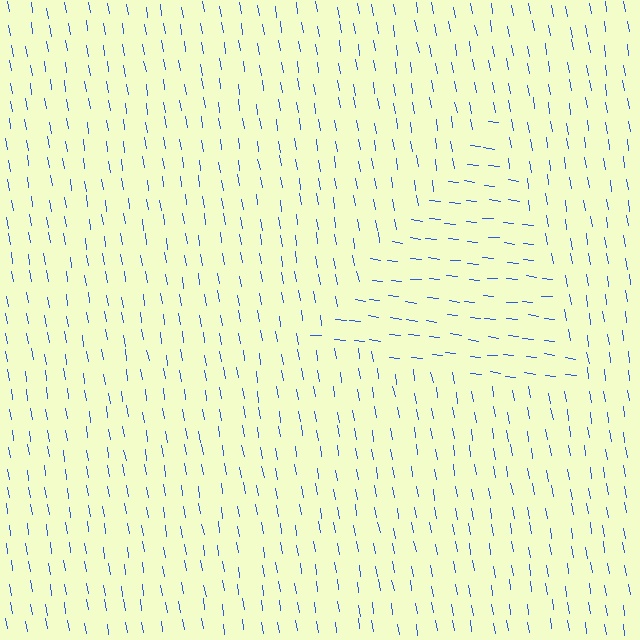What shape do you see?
I see a triangle.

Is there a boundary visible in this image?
Yes, there is a texture boundary formed by a change in line orientation.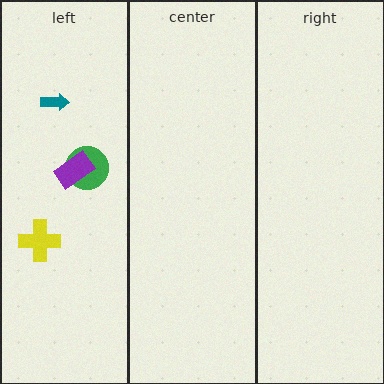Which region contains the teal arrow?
The left region.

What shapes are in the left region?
The green circle, the purple rectangle, the yellow cross, the teal arrow.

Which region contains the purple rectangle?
The left region.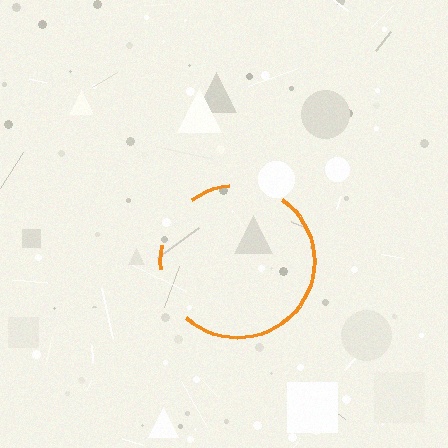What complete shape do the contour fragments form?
The contour fragments form a circle.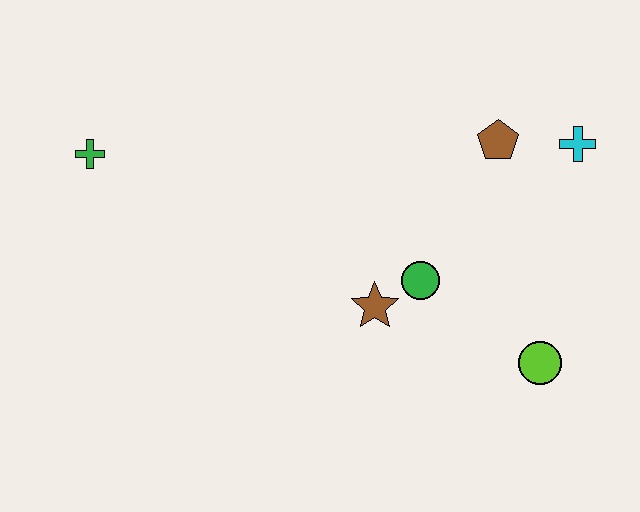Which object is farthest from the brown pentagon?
The green cross is farthest from the brown pentagon.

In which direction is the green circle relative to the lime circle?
The green circle is to the left of the lime circle.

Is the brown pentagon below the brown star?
No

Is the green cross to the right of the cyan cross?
No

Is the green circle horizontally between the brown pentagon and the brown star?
Yes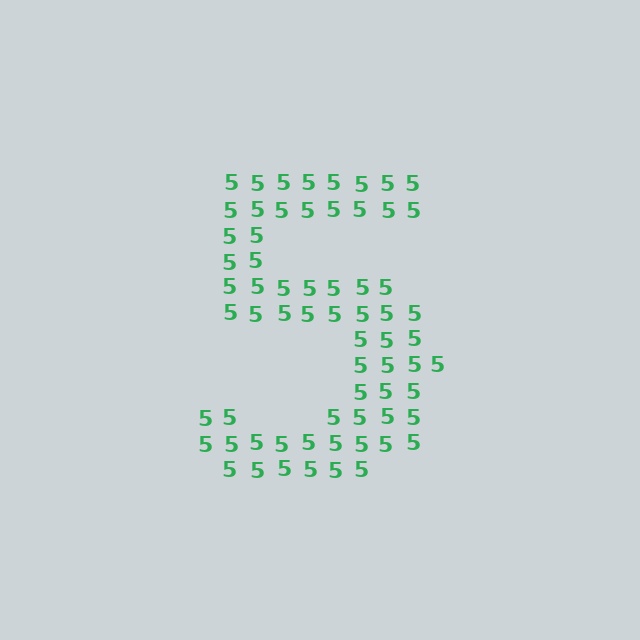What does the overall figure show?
The overall figure shows the digit 5.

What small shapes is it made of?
It is made of small digit 5's.